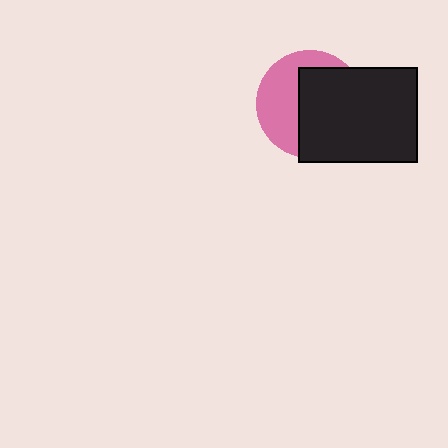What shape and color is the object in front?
The object in front is a black rectangle.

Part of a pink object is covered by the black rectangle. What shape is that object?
It is a circle.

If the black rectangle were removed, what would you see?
You would see the complete pink circle.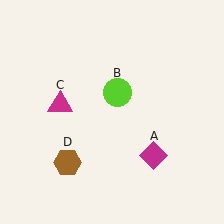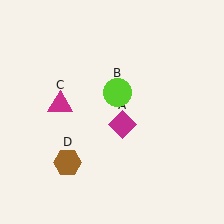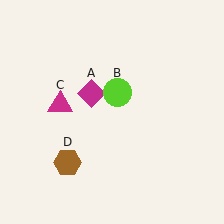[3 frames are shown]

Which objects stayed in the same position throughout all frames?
Lime circle (object B) and magenta triangle (object C) and brown hexagon (object D) remained stationary.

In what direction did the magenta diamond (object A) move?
The magenta diamond (object A) moved up and to the left.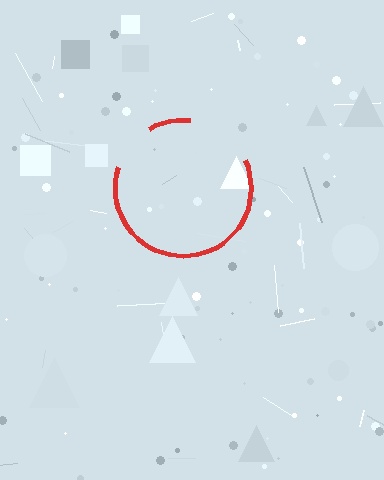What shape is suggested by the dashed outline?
The dashed outline suggests a circle.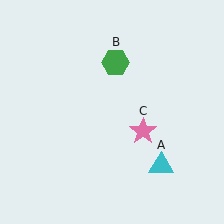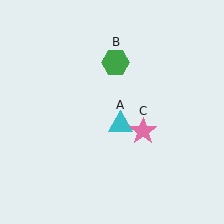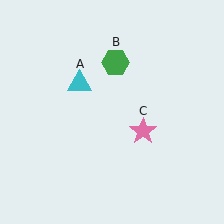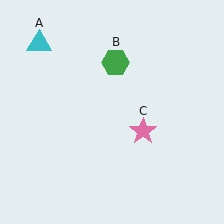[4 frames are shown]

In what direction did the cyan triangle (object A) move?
The cyan triangle (object A) moved up and to the left.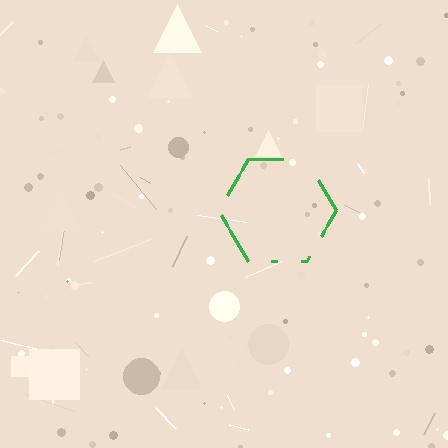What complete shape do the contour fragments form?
The contour fragments form a hexagon.